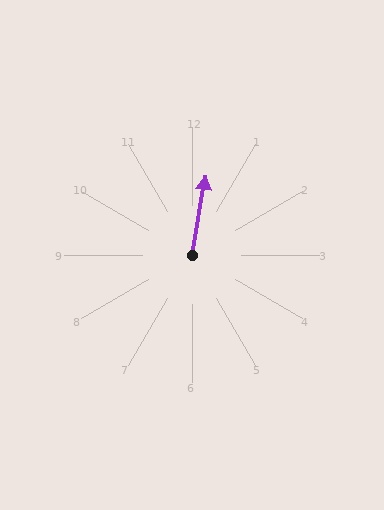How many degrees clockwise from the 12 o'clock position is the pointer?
Approximately 10 degrees.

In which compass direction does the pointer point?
North.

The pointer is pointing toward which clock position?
Roughly 12 o'clock.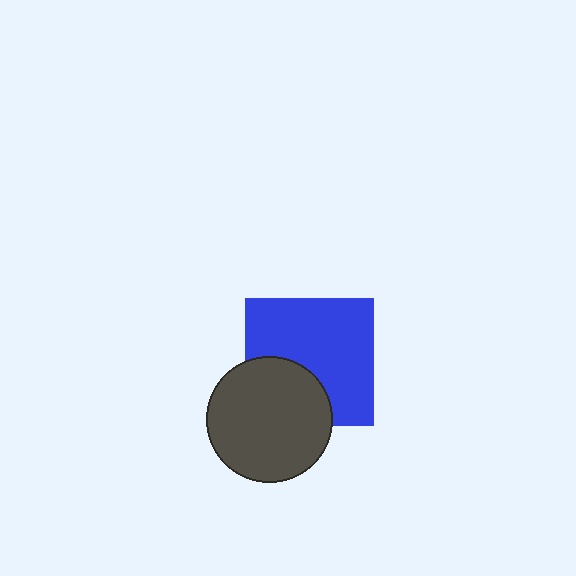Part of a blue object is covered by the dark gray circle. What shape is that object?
It is a square.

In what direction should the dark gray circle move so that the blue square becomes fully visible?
The dark gray circle should move down. That is the shortest direction to clear the overlap and leave the blue square fully visible.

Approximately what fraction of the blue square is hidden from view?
Roughly 32% of the blue square is hidden behind the dark gray circle.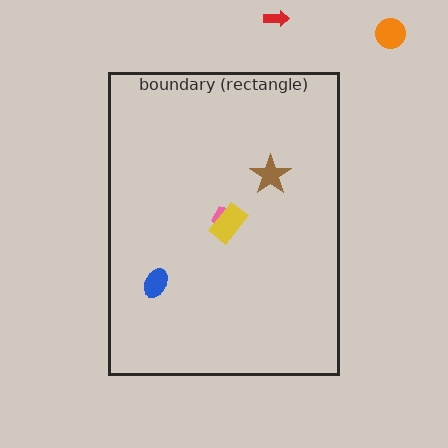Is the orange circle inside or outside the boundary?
Outside.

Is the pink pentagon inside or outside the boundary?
Inside.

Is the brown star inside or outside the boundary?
Inside.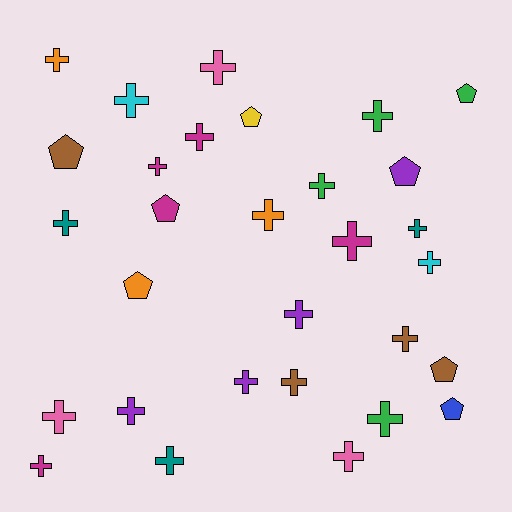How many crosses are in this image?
There are 22 crosses.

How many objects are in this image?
There are 30 objects.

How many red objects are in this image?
There are no red objects.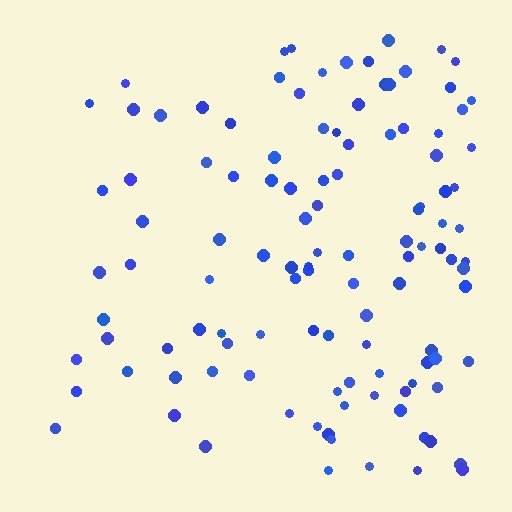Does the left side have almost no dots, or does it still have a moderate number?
Still a moderate number, just noticeably fewer than the right.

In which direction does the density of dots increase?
From left to right, with the right side densest.